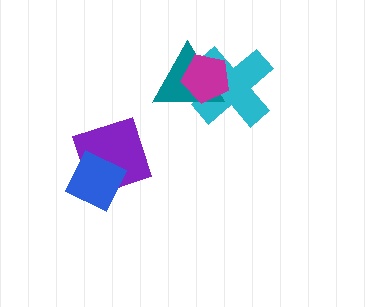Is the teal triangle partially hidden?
Yes, it is partially covered by another shape.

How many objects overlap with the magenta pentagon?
2 objects overlap with the magenta pentagon.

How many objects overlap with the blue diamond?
1 object overlaps with the blue diamond.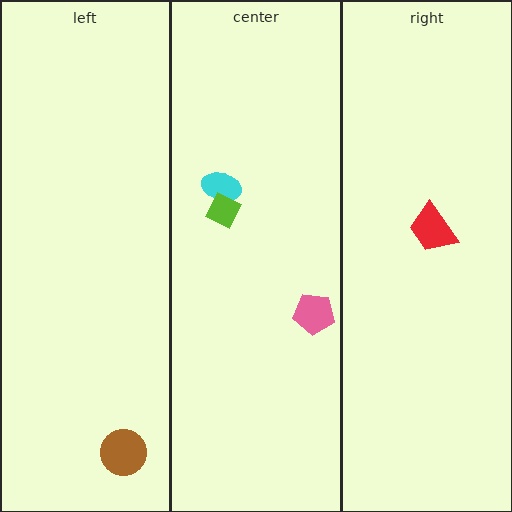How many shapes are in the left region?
1.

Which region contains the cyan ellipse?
The center region.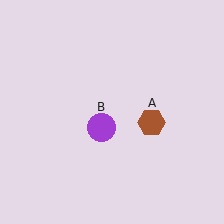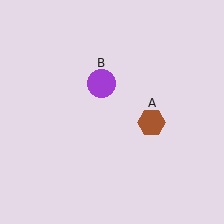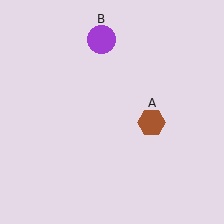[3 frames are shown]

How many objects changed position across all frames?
1 object changed position: purple circle (object B).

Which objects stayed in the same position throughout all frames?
Brown hexagon (object A) remained stationary.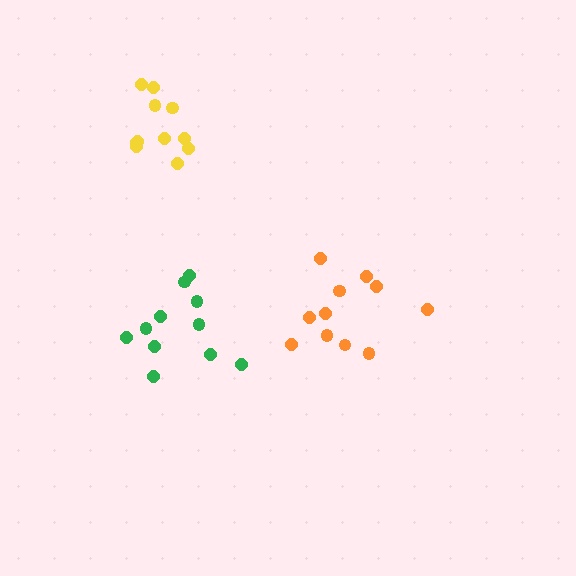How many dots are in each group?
Group 1: 11 dots, Group 2: 11 dots, Group 3: 11 dots (33 total).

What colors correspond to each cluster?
The clusters are colored: green, orange, yellow.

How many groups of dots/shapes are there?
There are 3 groups.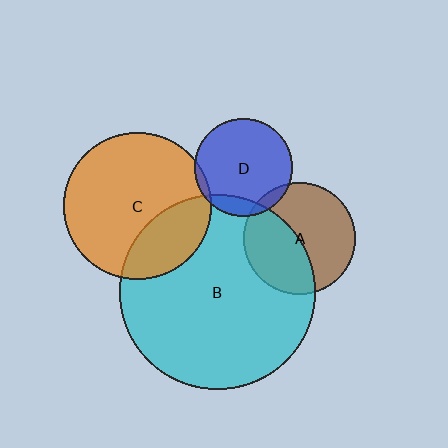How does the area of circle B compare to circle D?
Approximately 4.0 times.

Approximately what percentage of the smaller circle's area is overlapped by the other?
Approximately 45%.